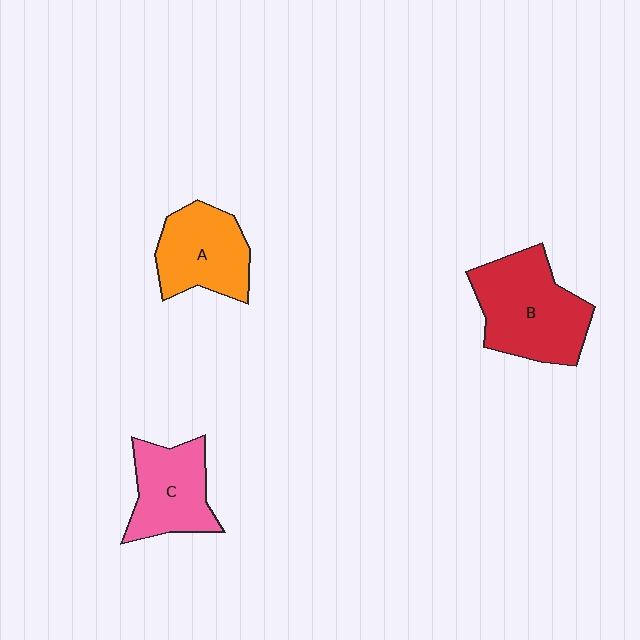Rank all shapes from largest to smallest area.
From largest to smallest: B (red), A (orange), C (pink).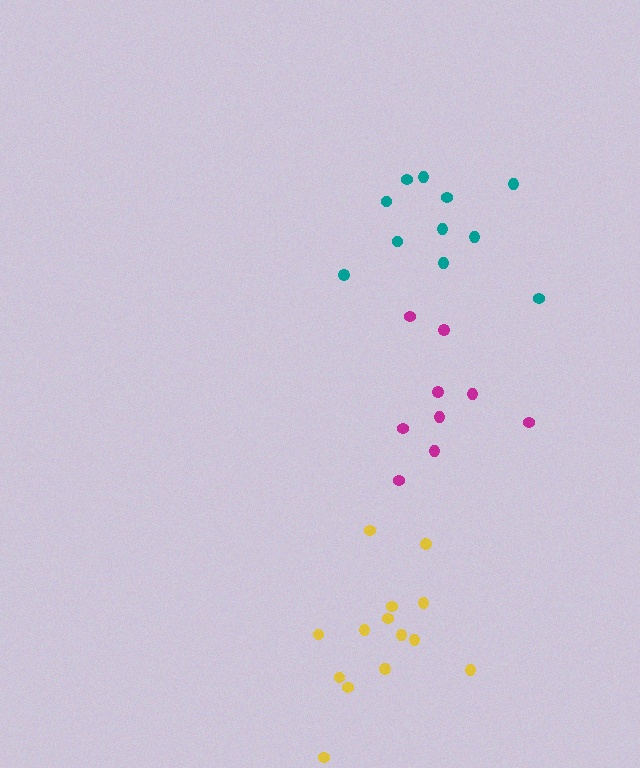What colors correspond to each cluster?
The clusters are colored: yellow, magenta, teal.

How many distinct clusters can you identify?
There are 3 distinct clusters.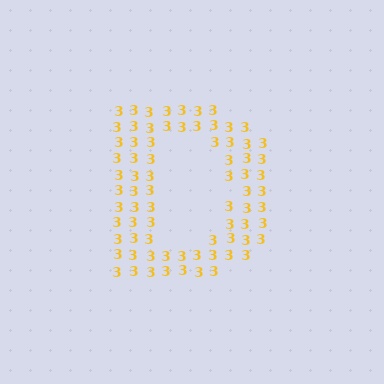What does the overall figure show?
The overall figure shows the letter D.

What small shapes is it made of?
It is made of small digit 3's.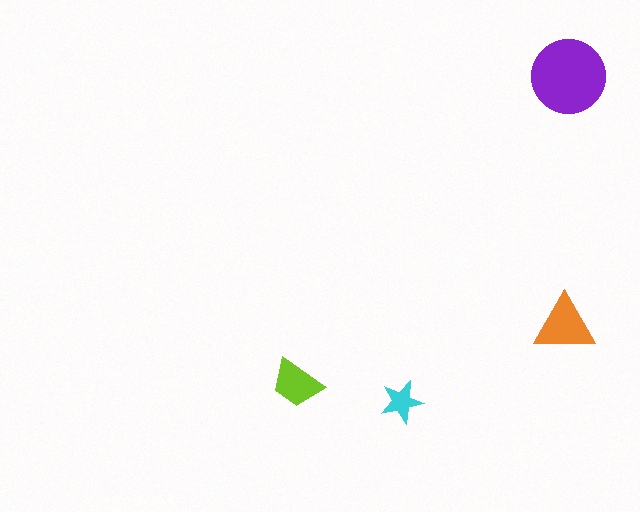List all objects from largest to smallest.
The purple circle, the orange triangle, the lime trapezoid, the cyan star.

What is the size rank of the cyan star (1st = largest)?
4th.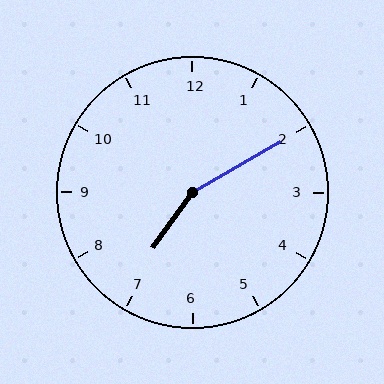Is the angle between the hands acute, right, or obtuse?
It is obtuse.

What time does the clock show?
7:10.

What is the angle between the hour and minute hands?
Approximately 155 degrees.